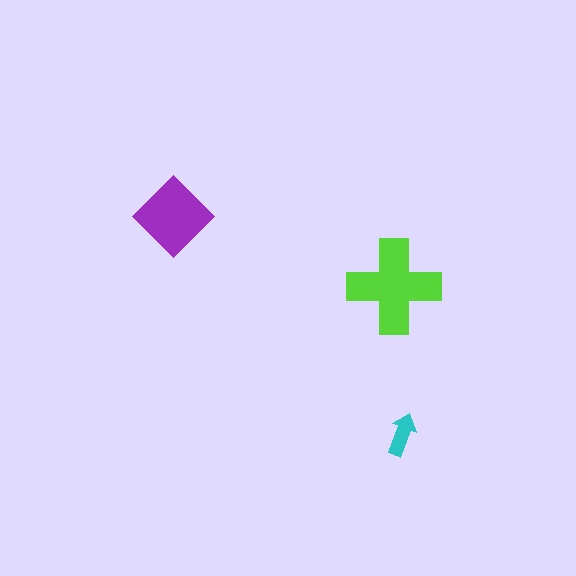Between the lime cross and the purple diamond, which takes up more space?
The lime cross.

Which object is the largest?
The lime cross.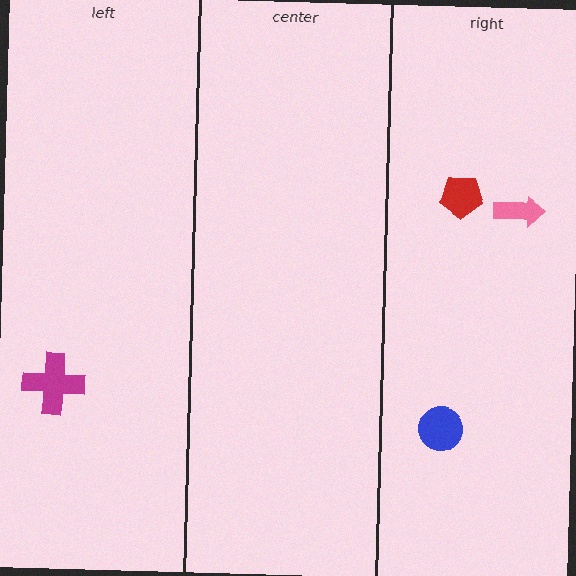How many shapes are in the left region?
1.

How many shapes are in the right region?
3.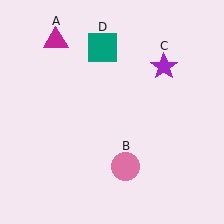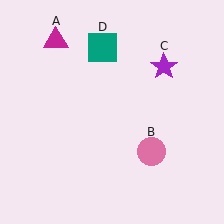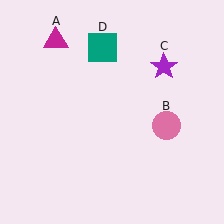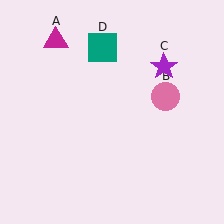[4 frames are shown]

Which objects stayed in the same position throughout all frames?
Magenta triangle (object A) and purple star (object C) and teal square (object D) remained stationary.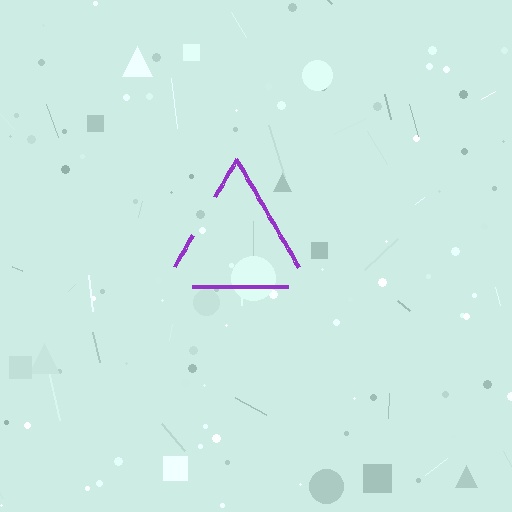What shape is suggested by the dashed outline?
The dashed outline suggests a triangle.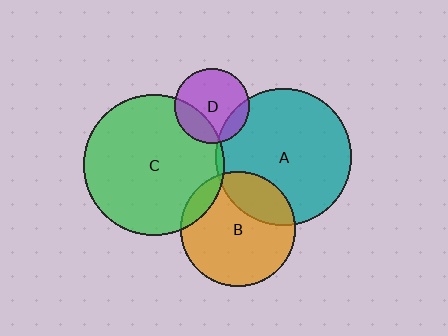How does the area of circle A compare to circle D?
Approximately 3.3 times.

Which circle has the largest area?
Circle C (green).